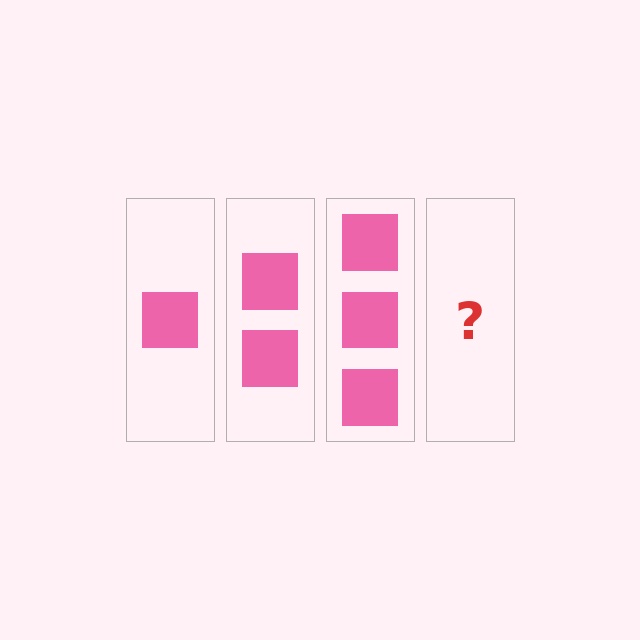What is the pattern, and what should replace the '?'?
The pattern is that each step adds one more square. The '?' should be 4 squares.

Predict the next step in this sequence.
The next step is 4 squares.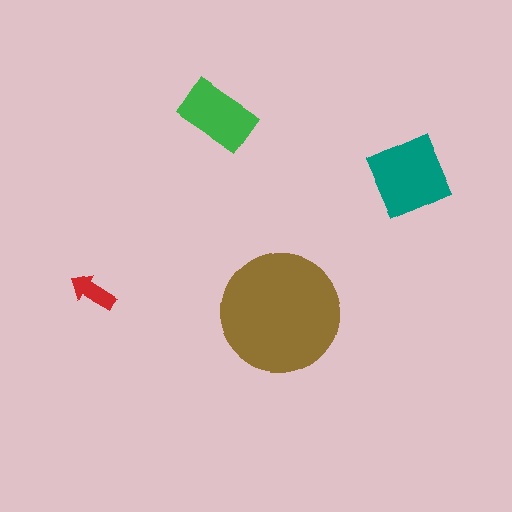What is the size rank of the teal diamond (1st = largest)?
2nd.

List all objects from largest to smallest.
The brown circle, the teal diamond, the green rectangle, the red arrow.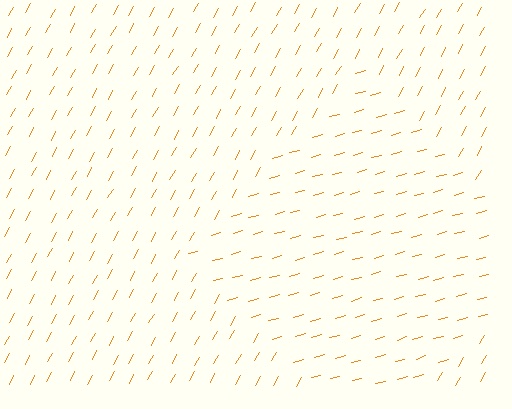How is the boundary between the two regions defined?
The boundary is defined purely by a change in line orientation (approximately 45 degrees difference). All lines are the same color and thickness.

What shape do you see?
I see a diamond.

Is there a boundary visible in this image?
Yes, there is a texture boundary formed by a change in line orientation.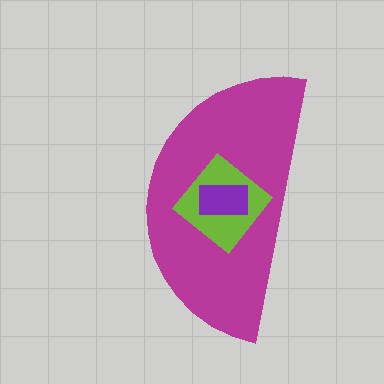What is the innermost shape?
The purple rectangle.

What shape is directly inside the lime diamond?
The purple rectangle.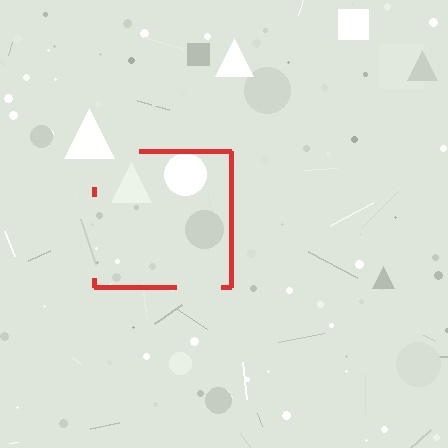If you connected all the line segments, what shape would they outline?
They would outline a square.